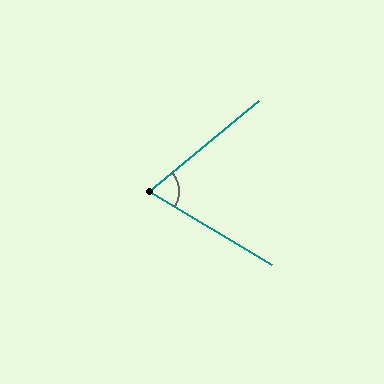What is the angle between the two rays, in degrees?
Approximately 70 degrees.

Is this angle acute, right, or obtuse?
It is acute.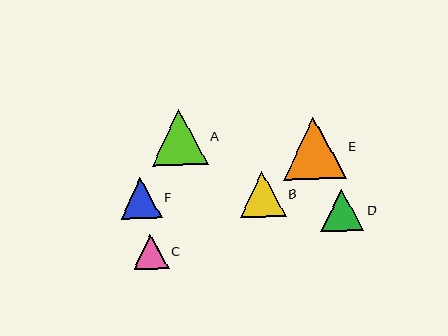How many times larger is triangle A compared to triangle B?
Triangle A is approximately 1.2 times the size of triangle B.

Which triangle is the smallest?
Triangle C is the smallest with a size of approximately 35 pixels.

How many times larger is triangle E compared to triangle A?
Triangle E is approximately 1.1 times the size of triangle A.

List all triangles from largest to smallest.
From largest to smallest: E, A, B, D, F, C.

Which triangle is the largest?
Triangle E is the largest with a size of approximately 62 pixels.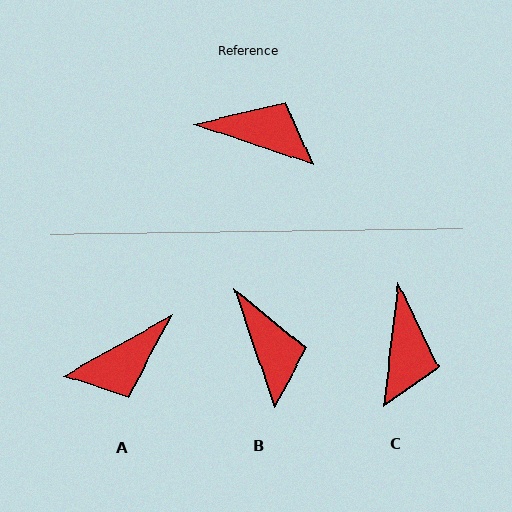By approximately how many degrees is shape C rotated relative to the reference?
Approximately 78 degrees clockwise.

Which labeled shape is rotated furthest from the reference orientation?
A, about 132 degrees away.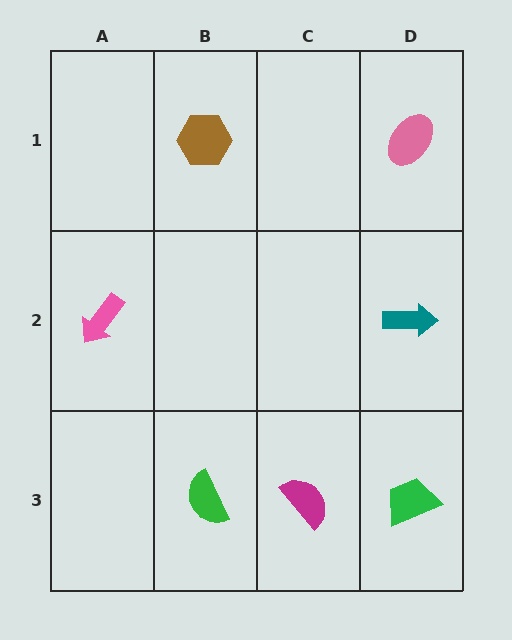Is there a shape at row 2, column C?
No, that cell is empty.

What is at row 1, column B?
A brown hexagon.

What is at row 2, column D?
A teal arrow.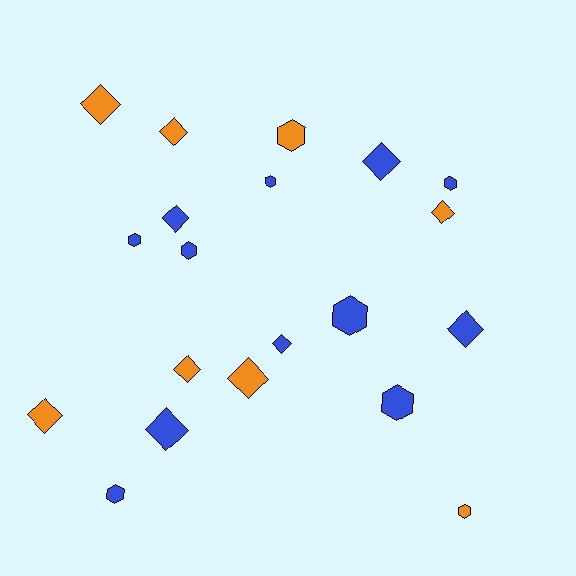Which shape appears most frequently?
Diamond, with 11 objects.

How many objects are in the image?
There are 20 objects.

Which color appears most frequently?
Blue, with 12 objects.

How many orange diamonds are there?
There are 6 orange diamonds.